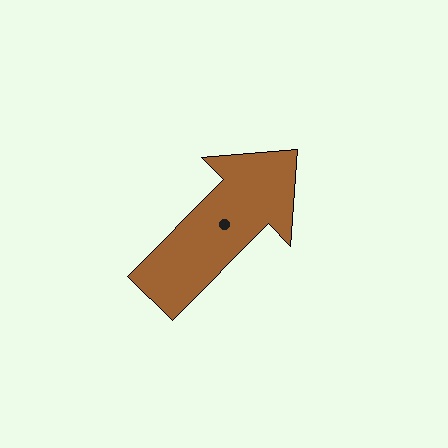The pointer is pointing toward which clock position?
Roughly 1 o'clock.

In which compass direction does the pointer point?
Northeast.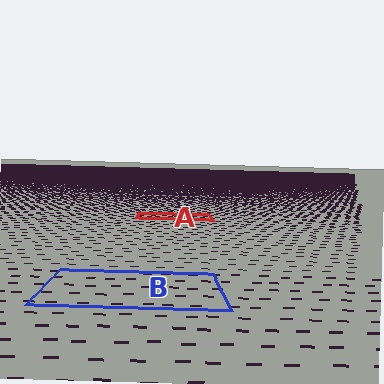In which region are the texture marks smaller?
The texture marks are smaller in region A, because it is farther away.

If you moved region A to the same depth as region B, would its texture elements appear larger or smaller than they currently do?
They would appear larger. At a closer depth, the same texture elements are projected at a bigger on-screen size.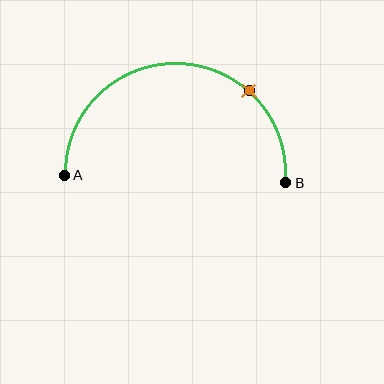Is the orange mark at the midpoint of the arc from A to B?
No. The orange mark lies on the arc but is closer to endpoint B. The arc midpoint would be at the point on the curve equidistant along the arc from both A and B.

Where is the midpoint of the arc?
The arc midpoint is the point on the curve farthest from the straight line joining A and B. It sits above that line.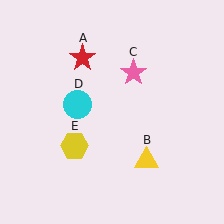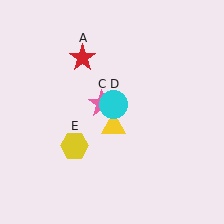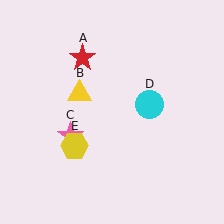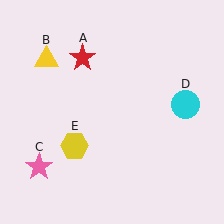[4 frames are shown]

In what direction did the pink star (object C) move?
The pink star (object C) moved down and to the left.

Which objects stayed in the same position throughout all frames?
Red star (object A) and yellow hexagon (object E) remained stationary.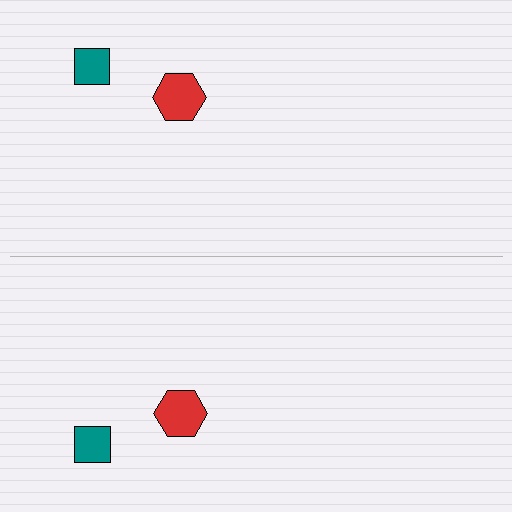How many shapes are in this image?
There are 4 shapes in this image.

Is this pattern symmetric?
Yes, this pattern has bilateral (reflection) symmetry.